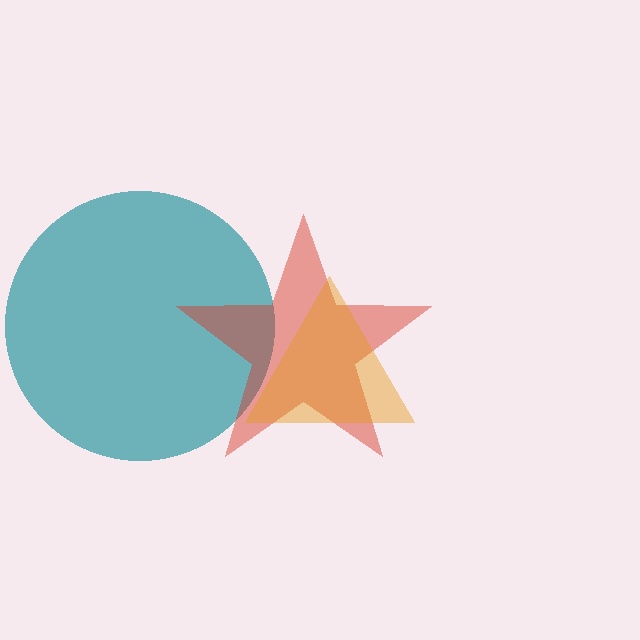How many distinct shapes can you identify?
There are 3 distinct shapes: a teal circle, a red star, an orange triangle.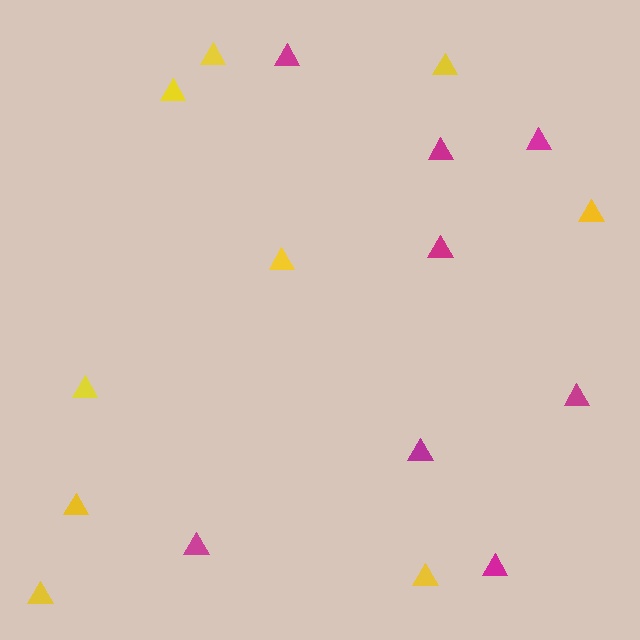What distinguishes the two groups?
There are 2 groups: one group of yellow triangles (9) and one group of magenta triangles (8).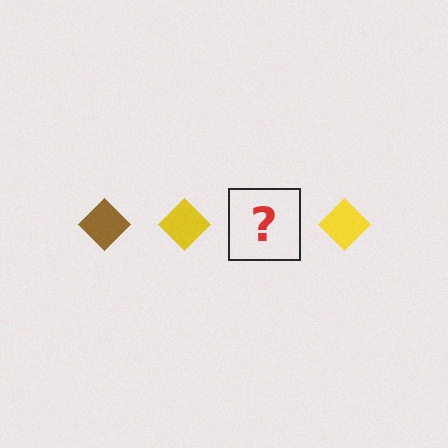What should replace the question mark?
The question mark should be replaced with a brown diamond.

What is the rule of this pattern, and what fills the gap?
The rule is that the pattern cycles through brown, yellow diamonds. The gap should be filled with a brown diamond.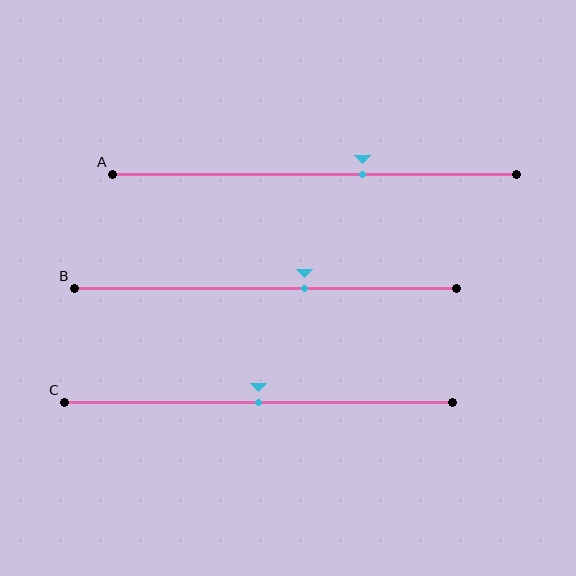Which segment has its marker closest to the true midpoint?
Segment C has its marker closest to the true midpoint.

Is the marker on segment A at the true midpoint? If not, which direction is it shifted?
No, the marker on segment A is shifted to the right by about 12% of the segment length.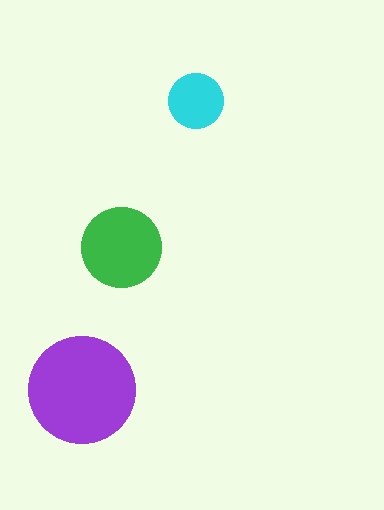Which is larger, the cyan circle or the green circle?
The green one.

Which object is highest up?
The cyan circle is topmost.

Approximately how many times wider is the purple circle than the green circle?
About 1.5 times wider.